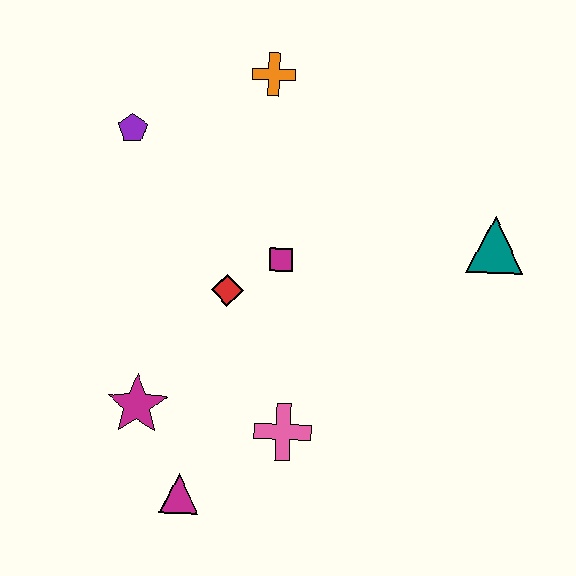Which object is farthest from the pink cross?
The orange cross is farthest from the pink cross.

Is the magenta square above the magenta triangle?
Yes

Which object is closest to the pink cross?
The magenta triangle is closest to the pink cross.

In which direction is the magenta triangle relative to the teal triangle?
The magenta triangle is to the left of the teal triangle.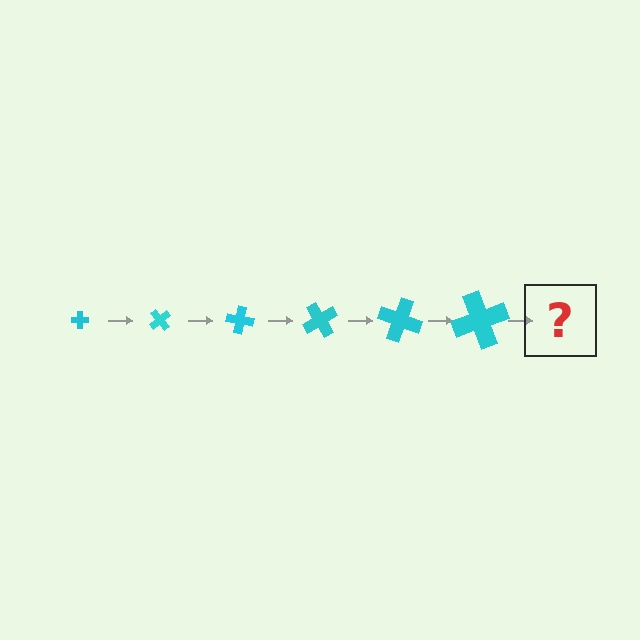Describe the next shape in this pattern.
It should be a cross, larger than the previous one and rotated 300 degrees from the start.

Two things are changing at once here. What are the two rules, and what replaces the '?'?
The two rules are that the cross grows larger each step and it rotates 50 degrees each step. The '?' should be a cross, larger than the previous one and rotated 300 degrees from the start.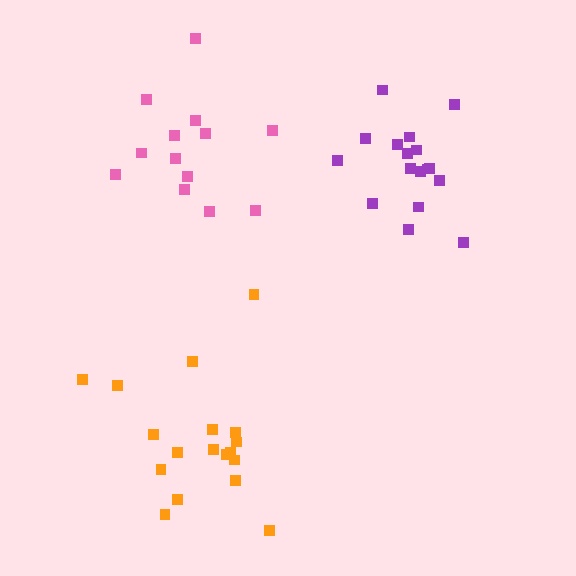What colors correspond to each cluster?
The clusters are colored: purple, orange, pink.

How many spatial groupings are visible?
There are 3 spatial groupings.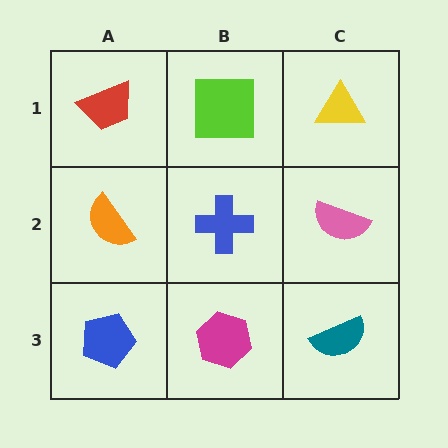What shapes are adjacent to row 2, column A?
A red trapezoid (row 1, column A), a blue pentagon (row 3, column A), a blue cross (row 2, column B).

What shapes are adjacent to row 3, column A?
An orange semicircle (row 2, column A), a magenta hexagon (row 3, column B).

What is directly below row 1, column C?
A pink semicircle.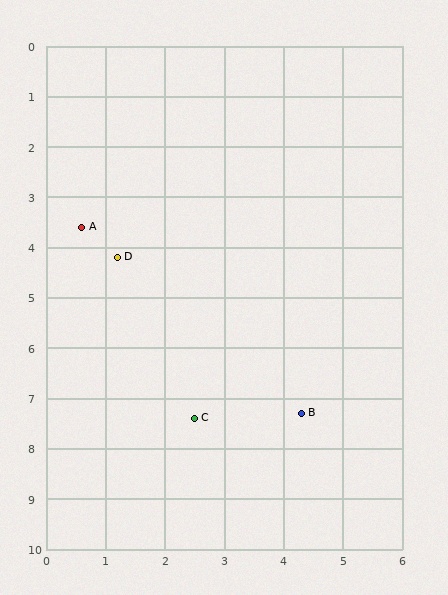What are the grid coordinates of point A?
Point A is at approximately (0.6, 3.6).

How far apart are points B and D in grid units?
Points B and D are about 4.4 grid units apart.